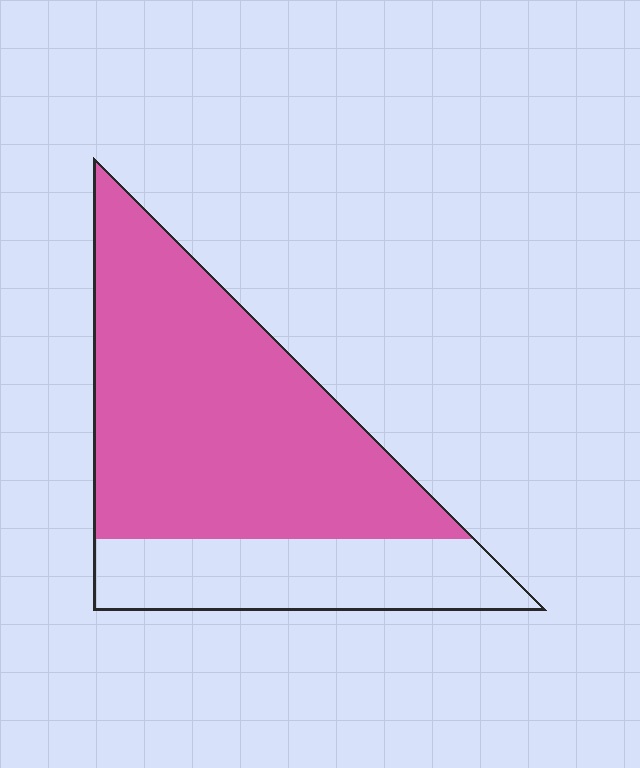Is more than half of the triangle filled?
Yes.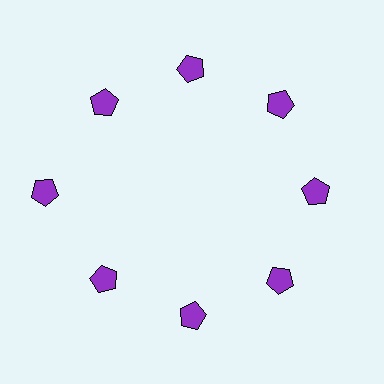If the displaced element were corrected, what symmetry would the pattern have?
It would have 8-fold rotational symmetry — the pattern would map onto itself every 45 degrees.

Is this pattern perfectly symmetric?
No. The 8 purple pentagons are arranged in a ring, but one element near the 9 o'clock position is pushed outward from the center, breaking the 8-fold rotational symmetry.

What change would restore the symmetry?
The symmetry would be restored by moving it inward, back onto the ring so that all 8 pentagons sit at equal angles and equal distance from the center.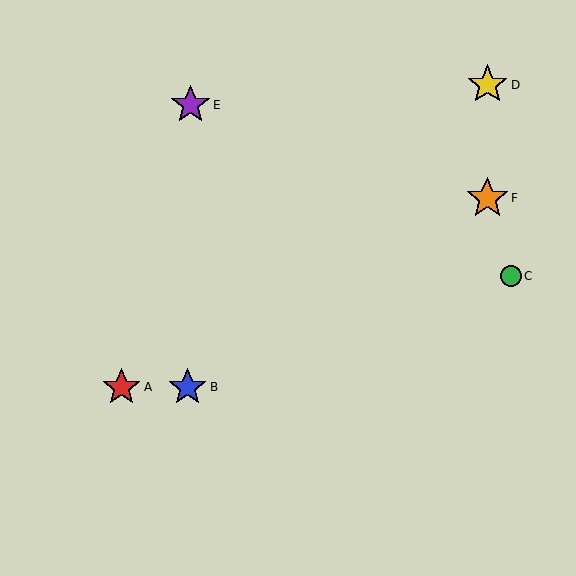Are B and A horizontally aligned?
Yes, both are at y≈387.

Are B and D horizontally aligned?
No, B is at y≈387 and D is at y≈85.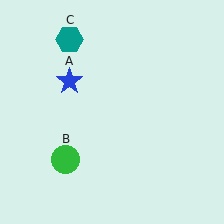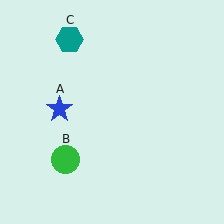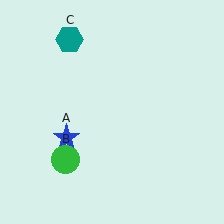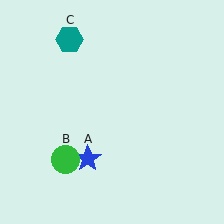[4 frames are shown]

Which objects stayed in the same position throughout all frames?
Green circle (object B) and teal hexagon (object C) remained stationary.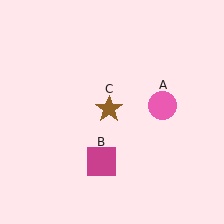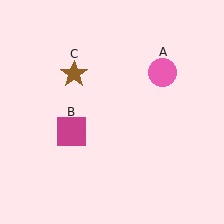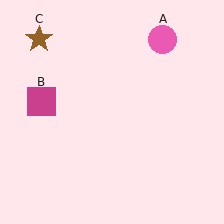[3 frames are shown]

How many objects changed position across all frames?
3 objects changed position: pink circle (object A), magenta square (object B), brown star (object C).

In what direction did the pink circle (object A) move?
The pink circle (object A) moved up.